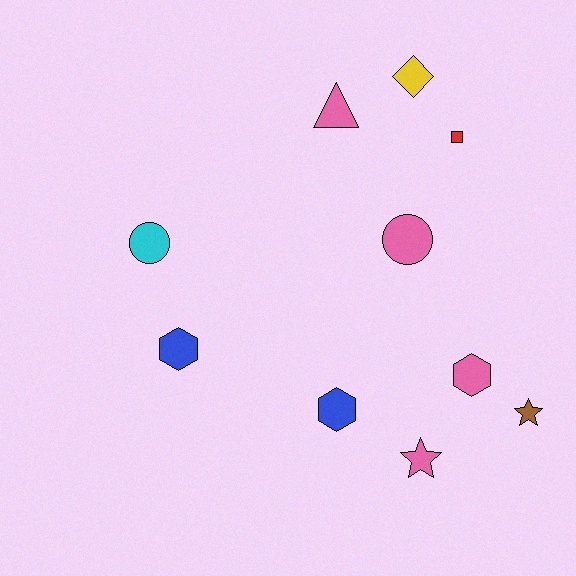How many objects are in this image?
There are 10 objects.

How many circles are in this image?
There are 2 circles.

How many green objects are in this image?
There are no green objects.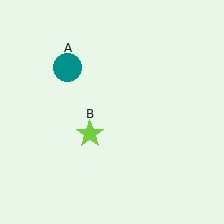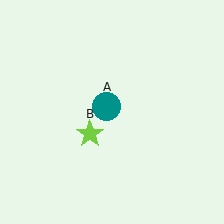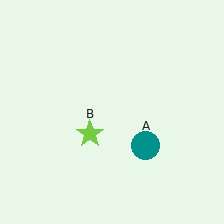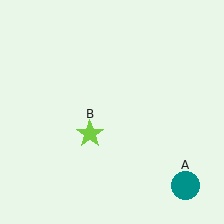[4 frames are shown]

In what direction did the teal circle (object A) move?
The teal circle (object A) moved down and to the right.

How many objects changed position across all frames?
1 object changed position: teal circle (object A).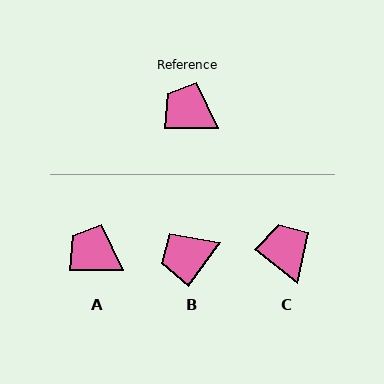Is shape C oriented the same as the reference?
No, it is off by about 38 degrees.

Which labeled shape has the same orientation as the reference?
A.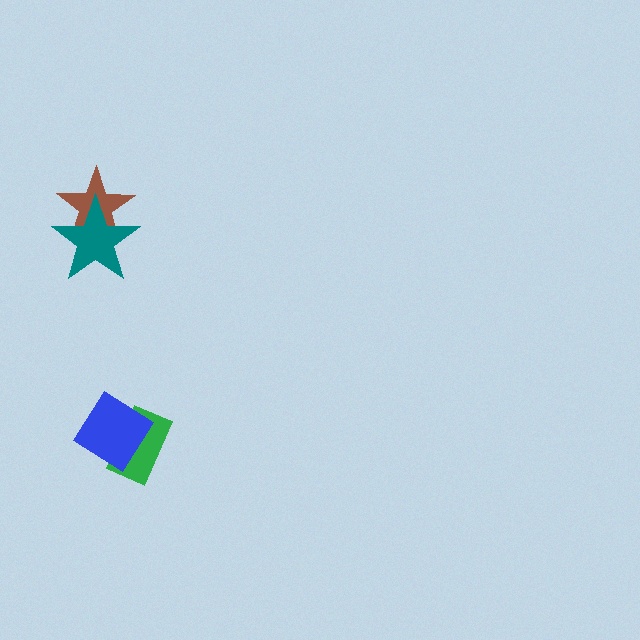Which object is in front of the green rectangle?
The blue diamond is in front of the green rectangle.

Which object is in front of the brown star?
The teal star is in front of the brown star.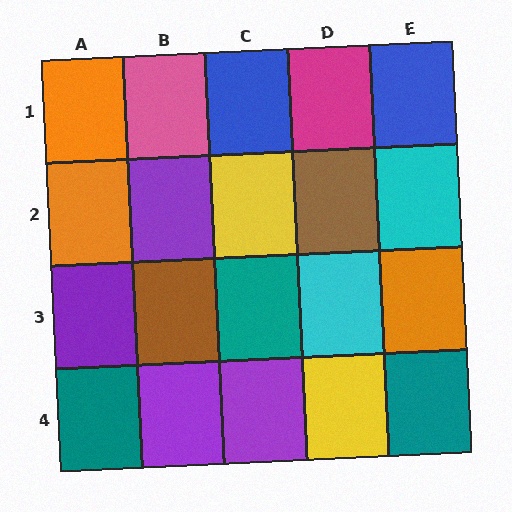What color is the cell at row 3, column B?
Brown.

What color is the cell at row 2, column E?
Cyan.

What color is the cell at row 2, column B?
Purple.